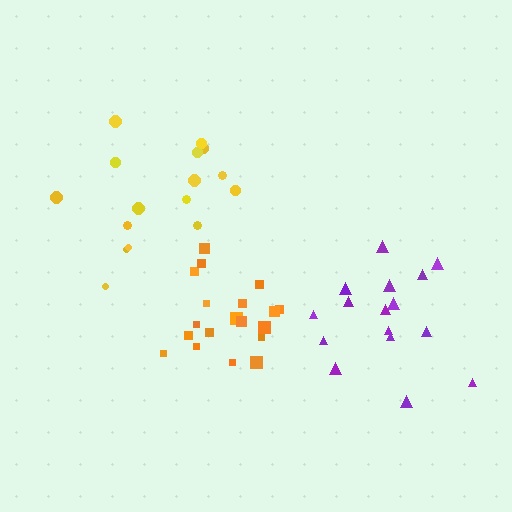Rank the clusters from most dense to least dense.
orange, purple, yellow.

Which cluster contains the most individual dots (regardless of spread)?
Orange (19).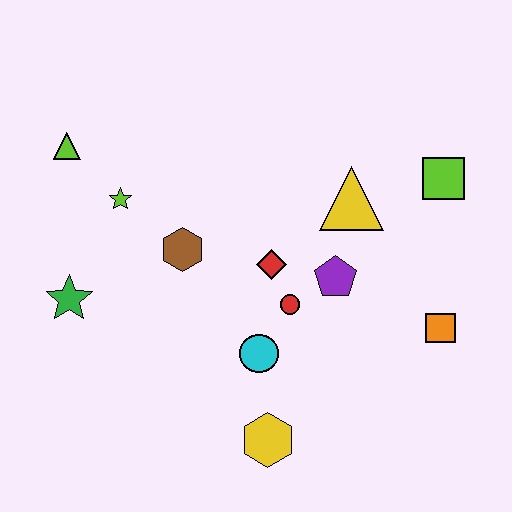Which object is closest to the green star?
The lime star is closest to the green star.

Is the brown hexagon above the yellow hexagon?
Yes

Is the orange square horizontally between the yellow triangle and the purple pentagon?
No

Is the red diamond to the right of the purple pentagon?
No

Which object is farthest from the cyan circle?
The lime triangle is farthest from the cyan circle.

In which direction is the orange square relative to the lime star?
The orange square is to the right of the lime star.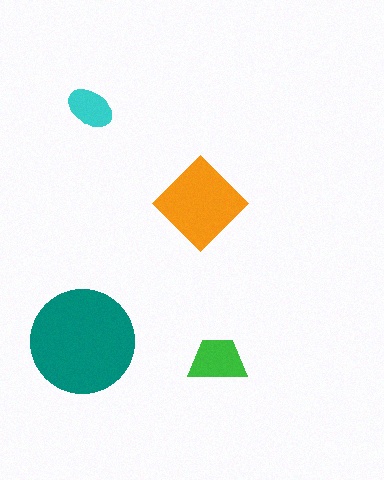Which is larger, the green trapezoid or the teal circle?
The teal circle.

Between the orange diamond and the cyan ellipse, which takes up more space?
The orange diamond.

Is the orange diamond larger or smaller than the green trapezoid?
Larger.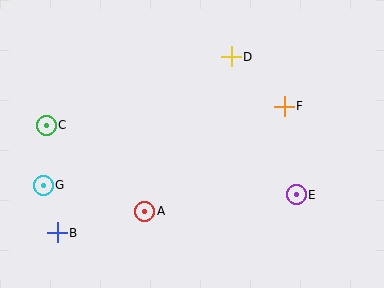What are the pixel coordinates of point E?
Point E is at (296, 195).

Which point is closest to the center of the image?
Point A at (145, 211) is closest to the center.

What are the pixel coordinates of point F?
Point F is at (284, 107).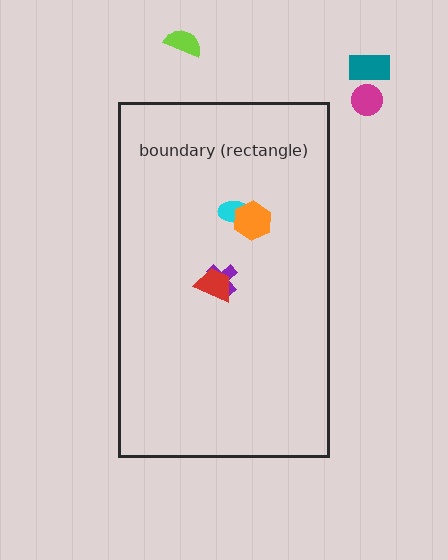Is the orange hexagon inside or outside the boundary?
Inside.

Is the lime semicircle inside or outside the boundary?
Outside.